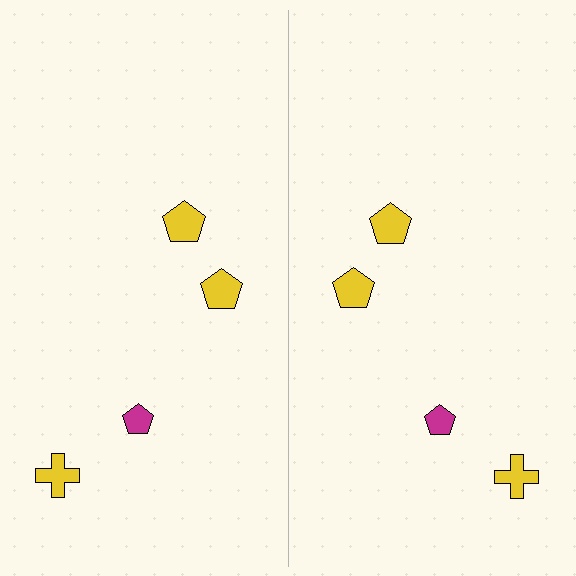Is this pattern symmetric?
Yes, this pattern has bilateral (reflection) symmetry.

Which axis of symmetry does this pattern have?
The pattern has a vertical axis of symmetry running through the center of the image.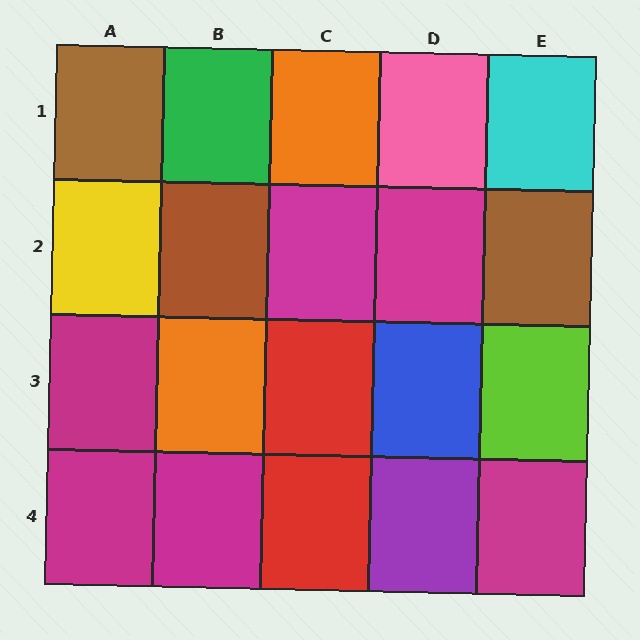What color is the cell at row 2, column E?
Brown.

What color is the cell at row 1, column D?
Pink.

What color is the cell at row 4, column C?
Red.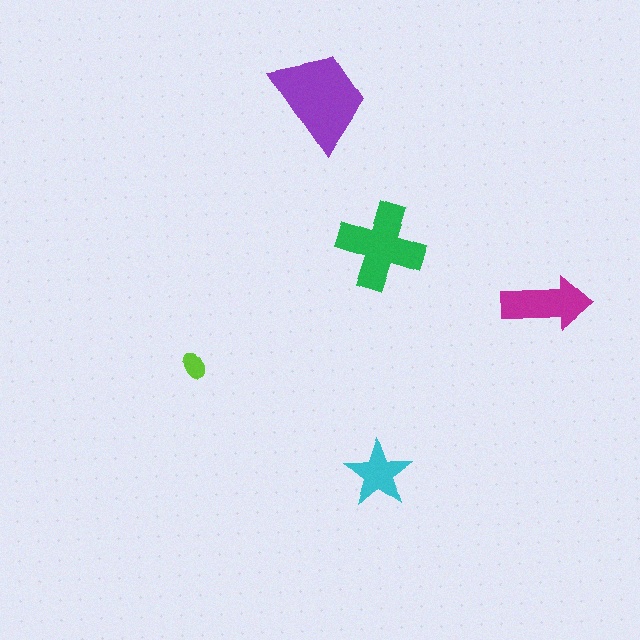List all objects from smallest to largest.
The lime ellipse, the cyan star, the magenta arrow, the green cross, the purple trapezoid.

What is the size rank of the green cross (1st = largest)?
2nd.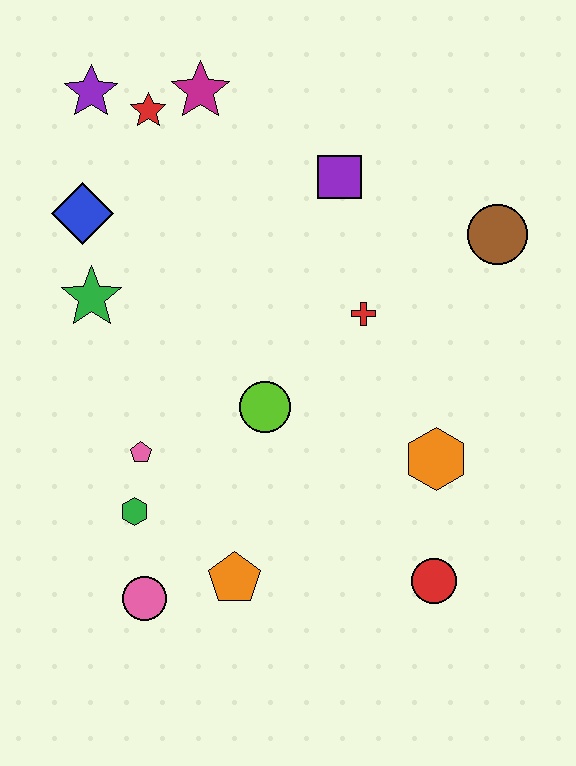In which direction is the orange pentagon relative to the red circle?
The orange pentagon is to the left of the red circle.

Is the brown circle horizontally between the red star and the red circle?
No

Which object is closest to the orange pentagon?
The pink circle is closest to the orange pentagon.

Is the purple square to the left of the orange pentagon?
No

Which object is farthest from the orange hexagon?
The purple star is farthest from the orange hexagon.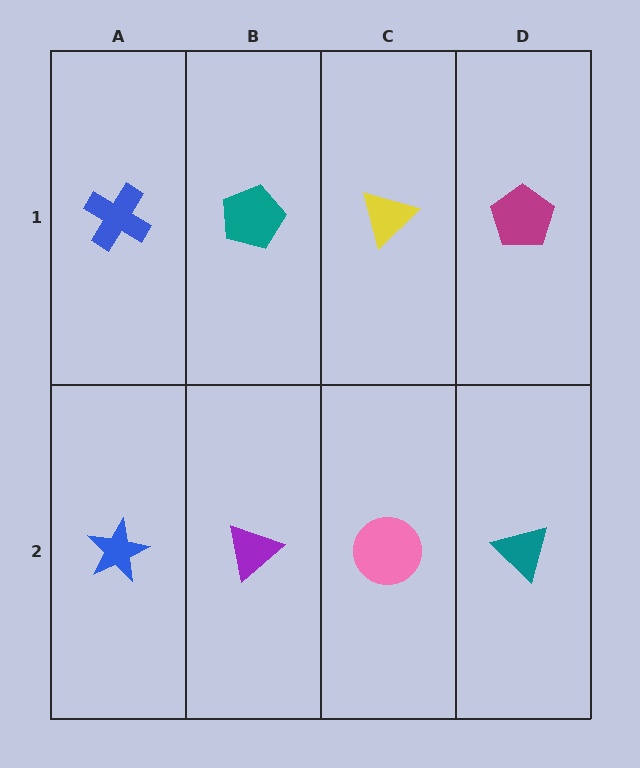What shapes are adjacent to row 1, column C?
A pink circle (row 2, column C), a teal pentagon (row 1, column B), a magenta pentagon (row 1, column D).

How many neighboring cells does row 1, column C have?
3.